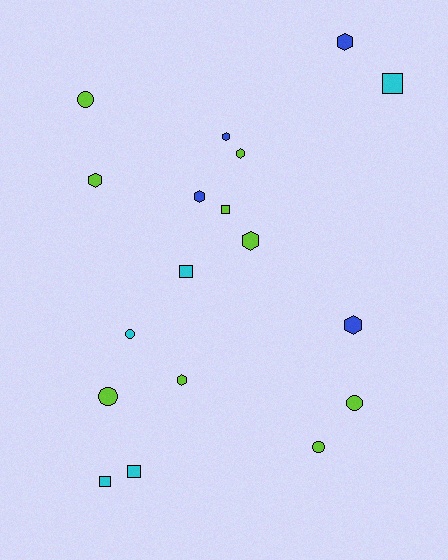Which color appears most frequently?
Lime, with 9 objects.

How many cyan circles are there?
There is 1 cyan circle.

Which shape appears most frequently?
Hexagon, with 8 objects.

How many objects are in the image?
There are 18 objects.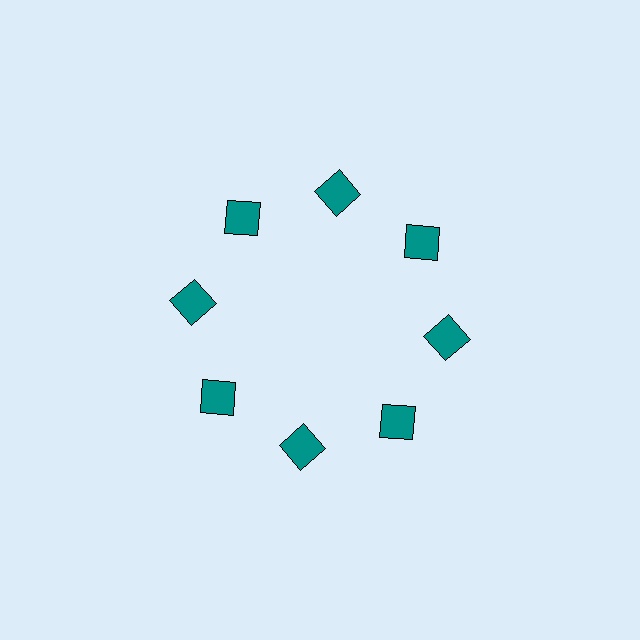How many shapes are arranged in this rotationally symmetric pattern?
There are 8 shapes, arranged in 8 groups of 1.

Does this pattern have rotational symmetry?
Yes, this pattern has 8-fold rotational symmetry. It looks the same after rotating 45 degrees around the center.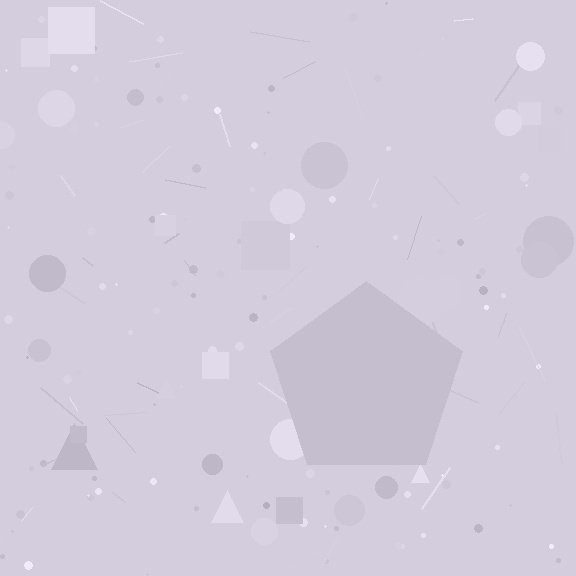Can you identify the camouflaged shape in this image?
The camouflaged shape is a pentagon.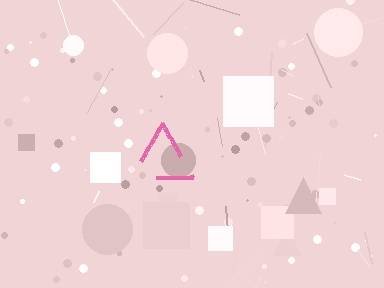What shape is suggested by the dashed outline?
The dashed outline suggests a triangle.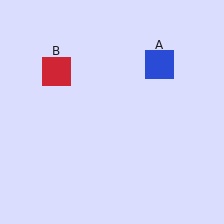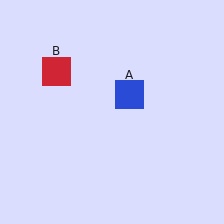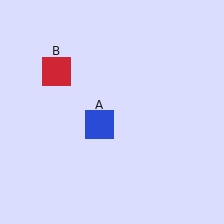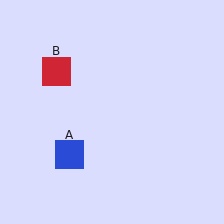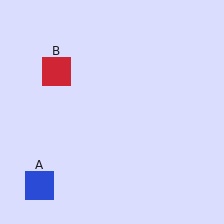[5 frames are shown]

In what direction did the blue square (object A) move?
The blue square (object A) moved down and to the left.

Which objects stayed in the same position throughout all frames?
Red square (object B) remained stationary.